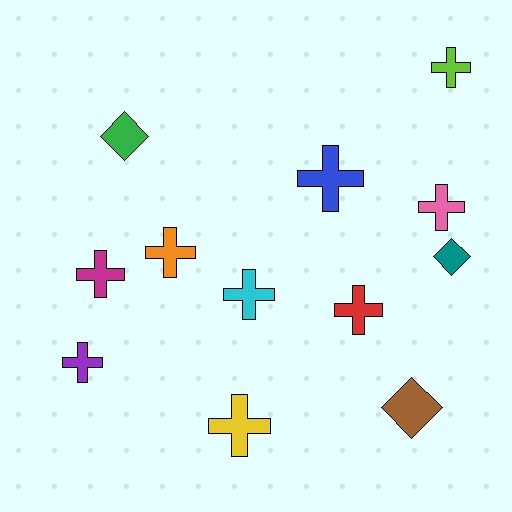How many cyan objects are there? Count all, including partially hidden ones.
There is 1 cyan object.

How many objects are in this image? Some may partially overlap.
There are 12 objects.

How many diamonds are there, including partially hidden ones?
There are 3 diamonds.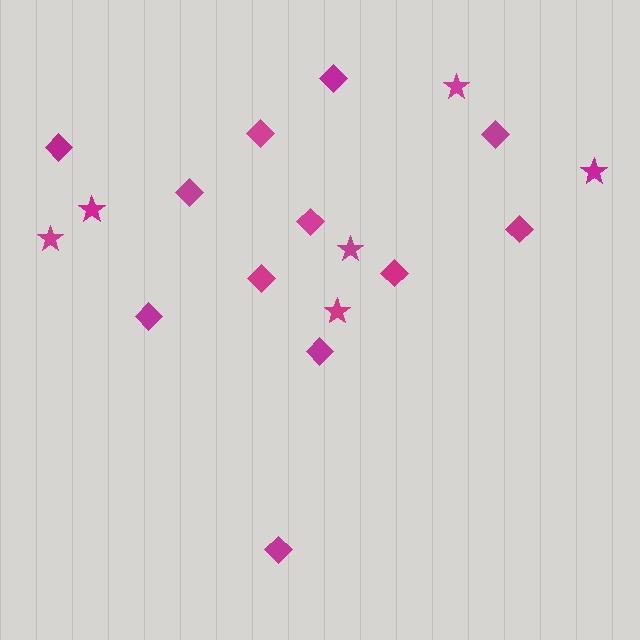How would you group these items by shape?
There are 2 groups: one group of stars (6) and one group of diamonds (12).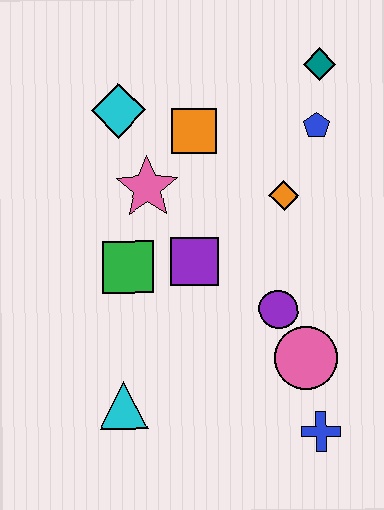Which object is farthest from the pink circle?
The cyan diamond is farthest from the pink circle.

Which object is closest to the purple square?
The green square is closest to the purple square.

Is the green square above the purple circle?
Yes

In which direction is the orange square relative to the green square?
The orange square is above the green square.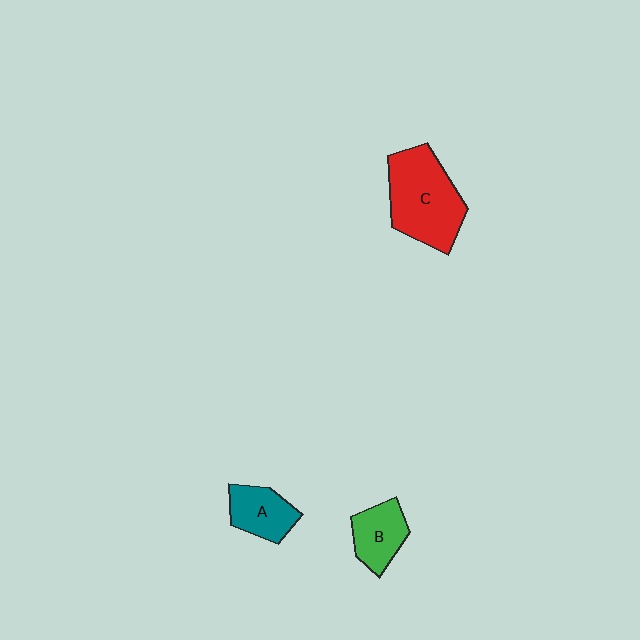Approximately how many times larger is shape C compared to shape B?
Approximately 2.0 times.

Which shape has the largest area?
Shape C (red).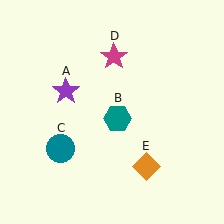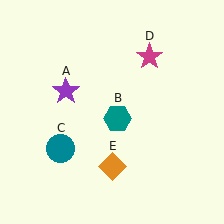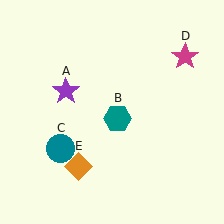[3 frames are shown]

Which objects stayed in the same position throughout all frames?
Purple star (object A) and teal hexagon (object B) and teal circle (object C) remained stationary.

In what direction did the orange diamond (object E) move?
The orange diamond (object E) moved left.